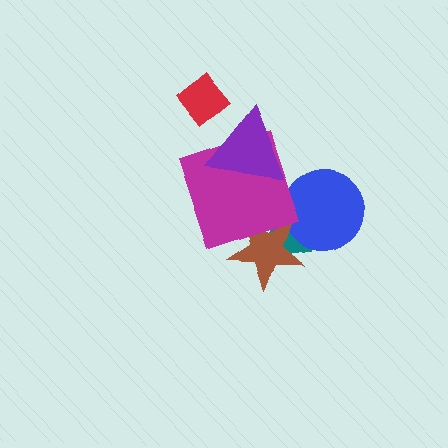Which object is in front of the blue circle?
The brown star is in front of the blue circle.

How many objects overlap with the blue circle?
2 objects overlap with the blue circle.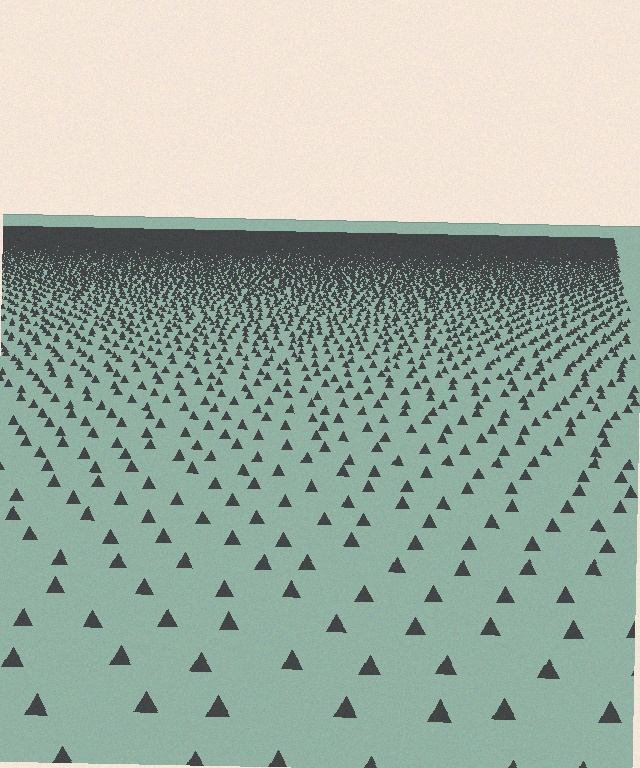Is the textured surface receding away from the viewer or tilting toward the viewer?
The surface is receding away from the viewer. Texture elements get smaller and denser toward the top.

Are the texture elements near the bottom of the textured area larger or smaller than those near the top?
Larger. Near the bottom, elements are closer to the viewer and appear at a bigger on-screen size.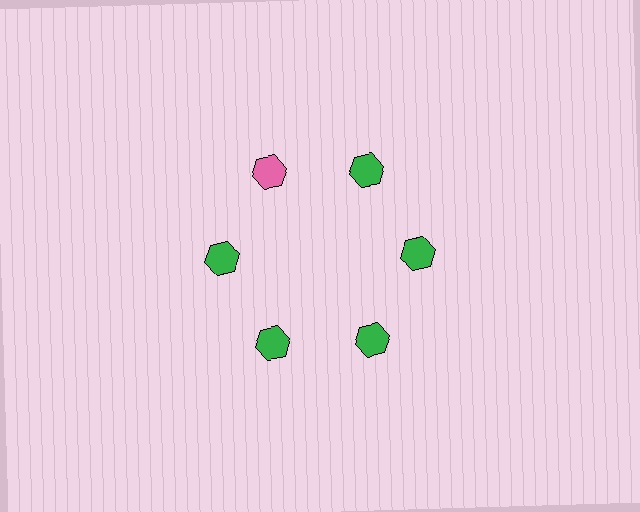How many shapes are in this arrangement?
There are 6 shapes arranged in a ring pattern.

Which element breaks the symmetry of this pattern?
The pink hexagon at roughly the 11 o'clock position breaks the symmetry. All other shapes are green hexagons.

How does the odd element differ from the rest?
It has a different color: pink instead of green.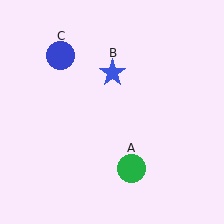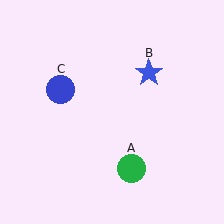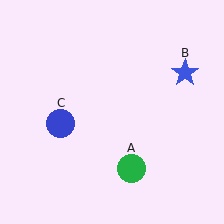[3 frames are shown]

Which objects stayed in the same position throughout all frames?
Green circle (object A) remained stationary.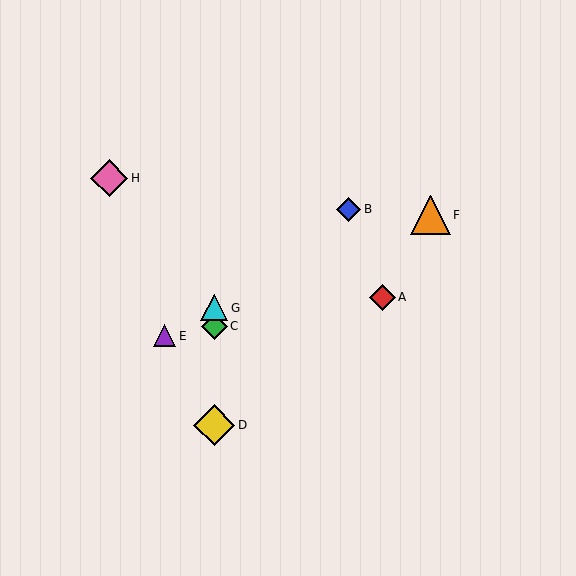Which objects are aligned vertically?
Objects C, D, G are aligned vertically.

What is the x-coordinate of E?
Object E is at x≈165.